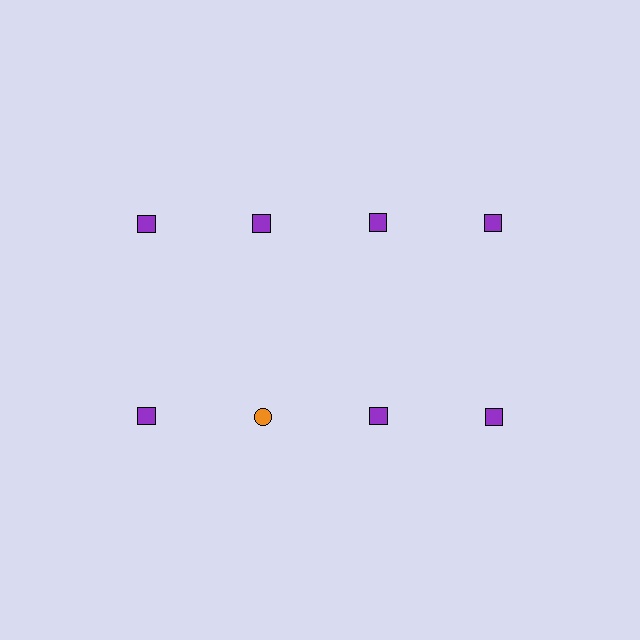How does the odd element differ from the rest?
It differs in both color (orange instead of purple) and shape (circle instead of square).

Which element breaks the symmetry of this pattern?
The orange circle in the second row, second from left column breaks the symmetry. All other shapes are purple squares.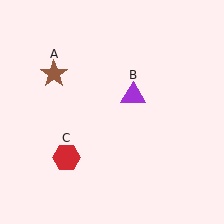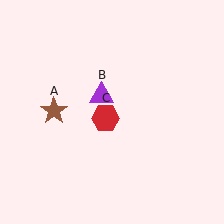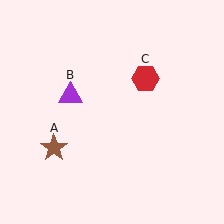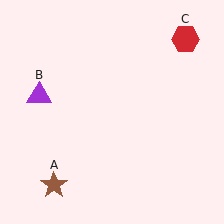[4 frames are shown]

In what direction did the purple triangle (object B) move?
The purple triangle (object B) moved left.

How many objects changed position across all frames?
3 objects changed position: brown star (object A), purple triangle (object B), red hexagon (object C).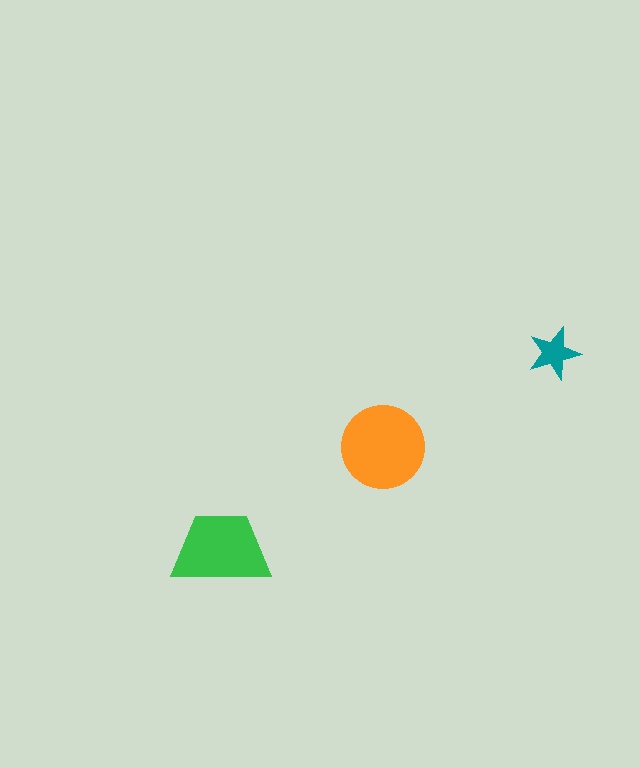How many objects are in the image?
There are 3 objects in the image.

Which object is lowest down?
The green trapezoid is bottommost.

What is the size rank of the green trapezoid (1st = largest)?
2nd.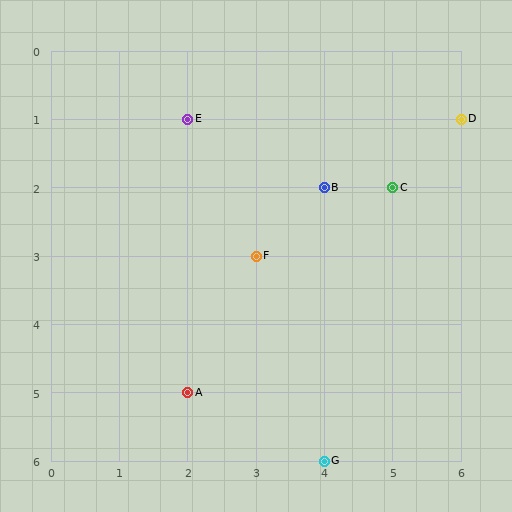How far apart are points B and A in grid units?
Points B and A are 2 columns and 3 rows apart (about 3.6 grid units diagonally).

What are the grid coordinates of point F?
Point F is at grid coordinates (3, 3).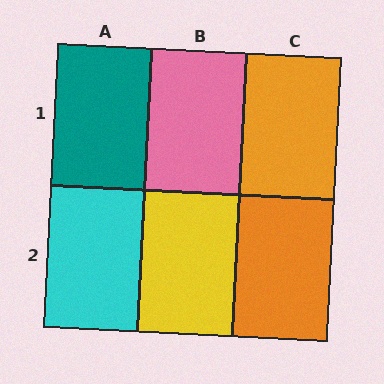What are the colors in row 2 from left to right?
Cyan, yellow, orange.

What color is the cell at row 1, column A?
Teal.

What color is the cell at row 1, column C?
Orange.